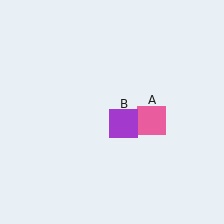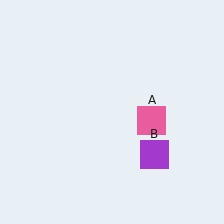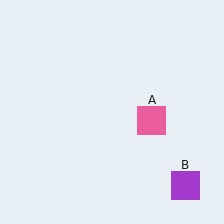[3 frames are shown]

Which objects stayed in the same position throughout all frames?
Pink square (object A) remained stationary.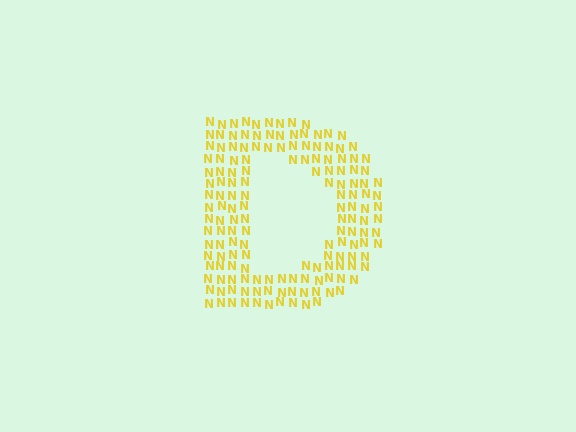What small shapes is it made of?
It is made of small letter N's.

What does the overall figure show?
The overall figure shows the letter D.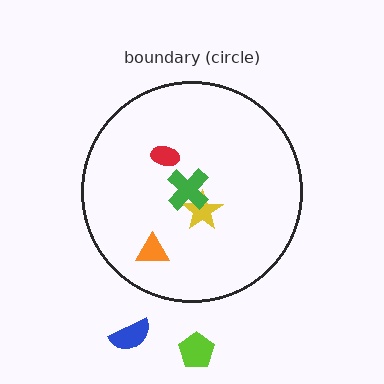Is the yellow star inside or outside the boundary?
Inside.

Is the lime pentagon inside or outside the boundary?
Outside.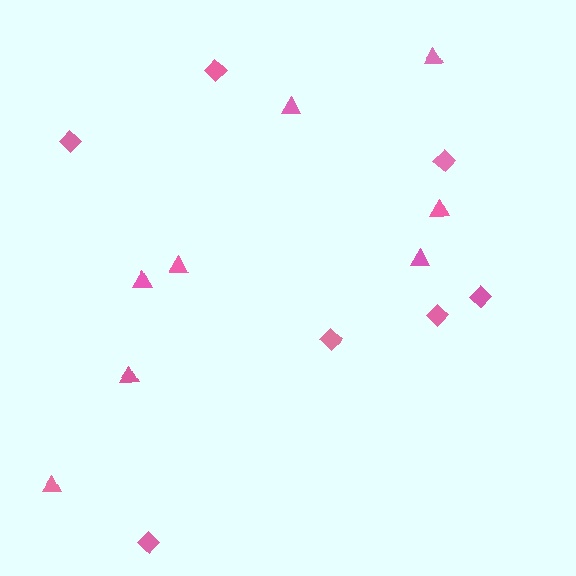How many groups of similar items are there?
There are 2 groups: one group of diamonds (7) and one group of triangles (8).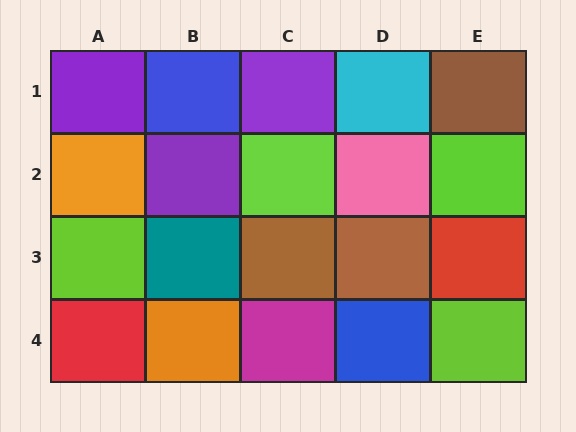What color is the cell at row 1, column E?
Brown.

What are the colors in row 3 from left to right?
Lime, teal, brown, brown, red.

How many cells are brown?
3 cells are brown.